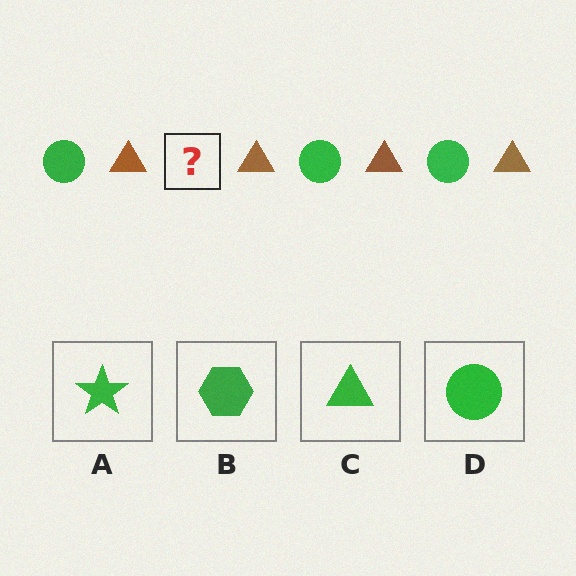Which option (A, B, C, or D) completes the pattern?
D.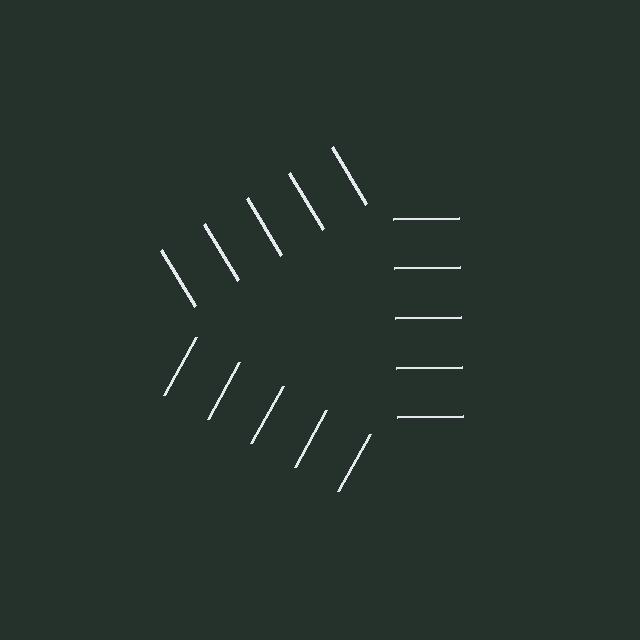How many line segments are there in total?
15 — 5 along each of the 3 edges.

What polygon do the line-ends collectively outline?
An illusory triangle — the line segments terminate on its edges but no continuous stroke is drawn.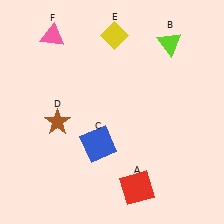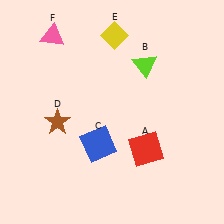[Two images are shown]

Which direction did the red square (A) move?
The red square (A) moved up.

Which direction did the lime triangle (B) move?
The lime triangle (B) moved left.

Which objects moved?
The objects that moved are: the red square (A), the lime triangle (B).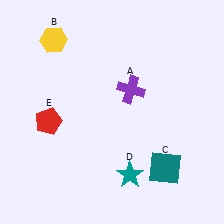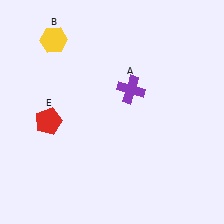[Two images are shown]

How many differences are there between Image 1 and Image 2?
There are 2 differences between the two images.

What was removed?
The teal star (D), the teal square (C) were removed in Image 2.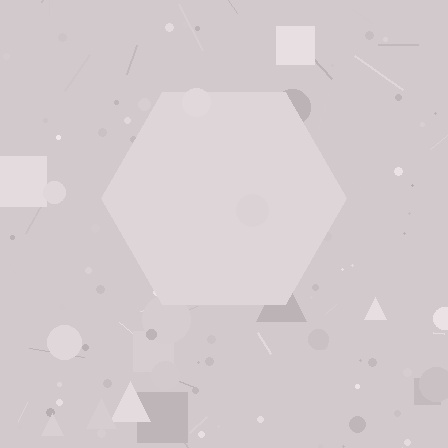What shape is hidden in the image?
A hexagon is hidden in the image.